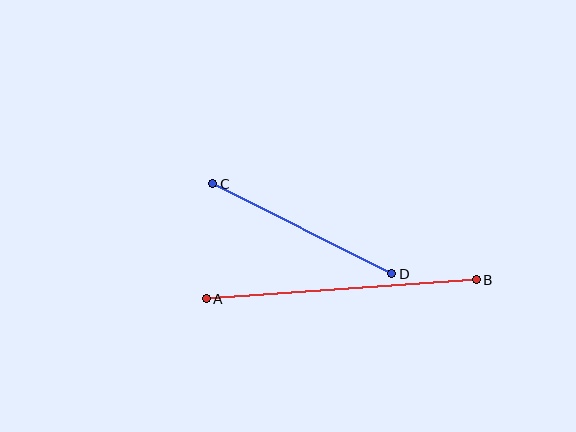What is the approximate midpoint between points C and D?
The midpoint is at approximately (302, 229) pixels.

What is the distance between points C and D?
The distance is approximately 200 pixels.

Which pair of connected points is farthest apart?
Points A and B are farthest apart.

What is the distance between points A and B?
The distance is approximately 271 pixels.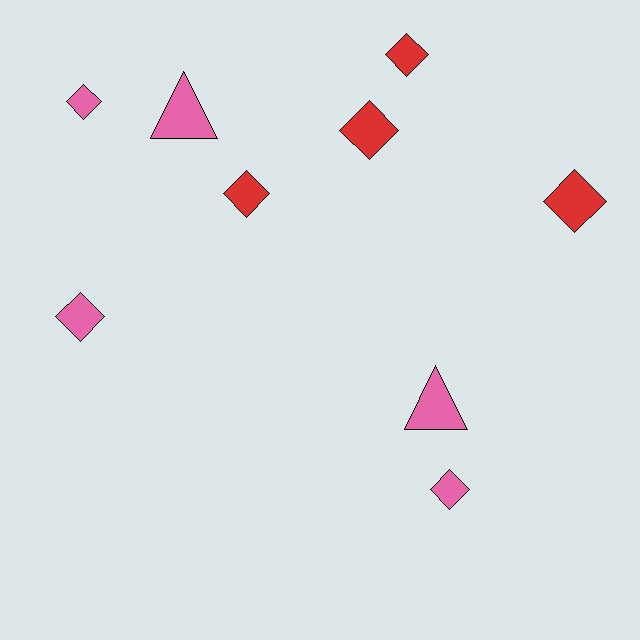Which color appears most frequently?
Pink, with 5 objects.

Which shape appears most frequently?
Diamond, with 7 objects.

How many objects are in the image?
There are 9 objects.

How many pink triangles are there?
There are 2 pink triangles.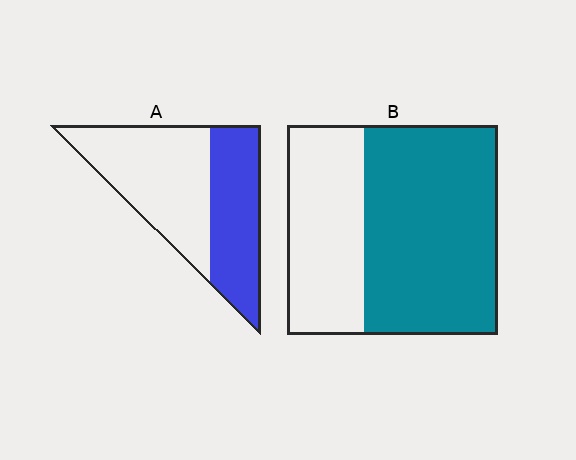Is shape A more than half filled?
No.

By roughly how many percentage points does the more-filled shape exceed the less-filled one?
By roughly 20 percentage points (B over A).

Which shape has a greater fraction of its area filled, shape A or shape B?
Shape B.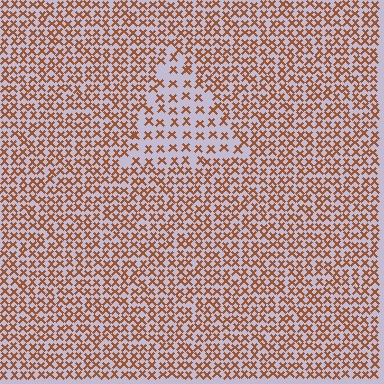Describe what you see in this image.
The image contains small brown elements arranged at two different densities. A triangle-shaped region is visible where the elements are less densely packed than the surrounding area.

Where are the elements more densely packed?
The elements are more densely packed outside the triangle boundary.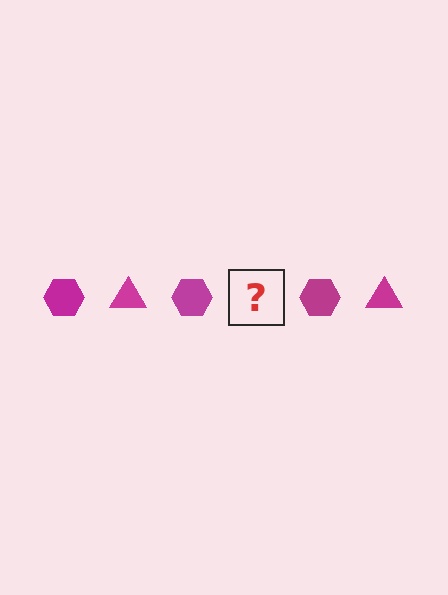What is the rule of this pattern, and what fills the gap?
The rule is that the pattern cycles through hexagon, triangle shapes in magenta. The gap should be filled with a magenta triangle.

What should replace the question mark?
The question mark should be replaced with a magenta triangle.